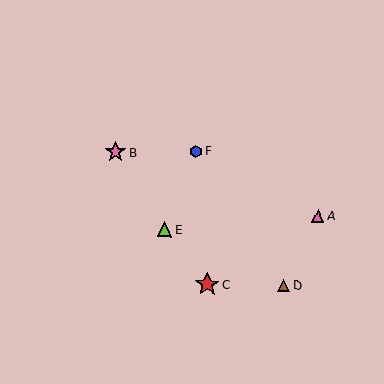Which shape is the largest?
The red star (labeled C) is the largest.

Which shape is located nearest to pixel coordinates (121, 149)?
The pink star (labeled B) at (116, 152) is nearest to that location.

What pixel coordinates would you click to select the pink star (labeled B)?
Click at (116, 152) to select the pink star B.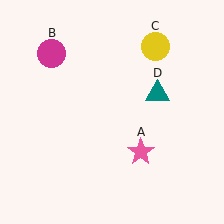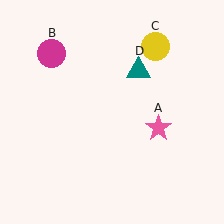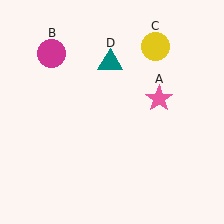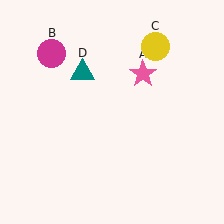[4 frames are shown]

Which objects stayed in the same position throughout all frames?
Magenta circle (object B) and yellow circle (object C) remained stationary.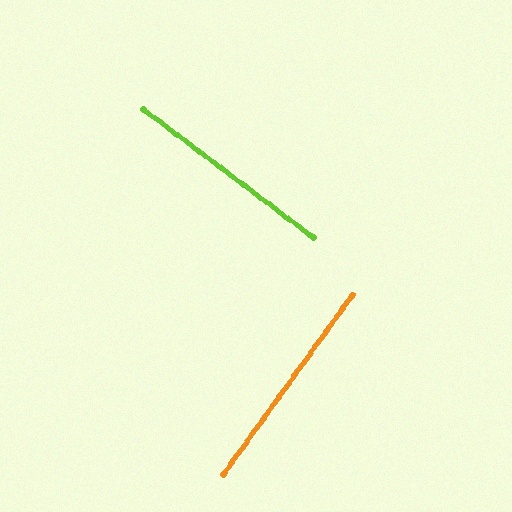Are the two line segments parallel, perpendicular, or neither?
Perpendicular — they meet at approximately 89°.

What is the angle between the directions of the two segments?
Approximately 89 degrees.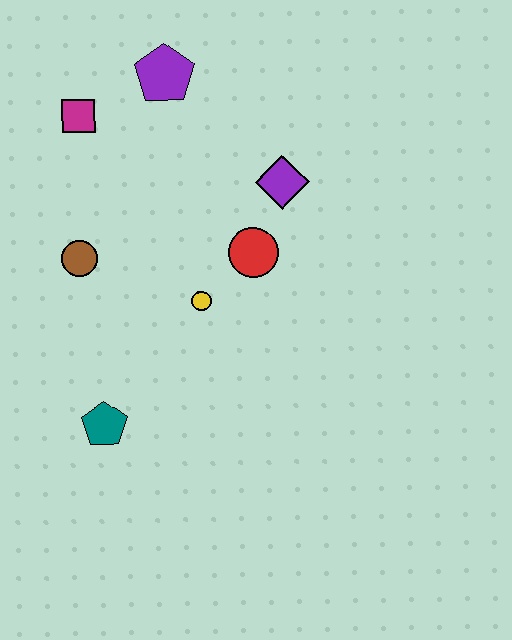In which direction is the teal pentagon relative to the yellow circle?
The teal pentagon is below the yellow circle.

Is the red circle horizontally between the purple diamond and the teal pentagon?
Yes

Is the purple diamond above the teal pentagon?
Yes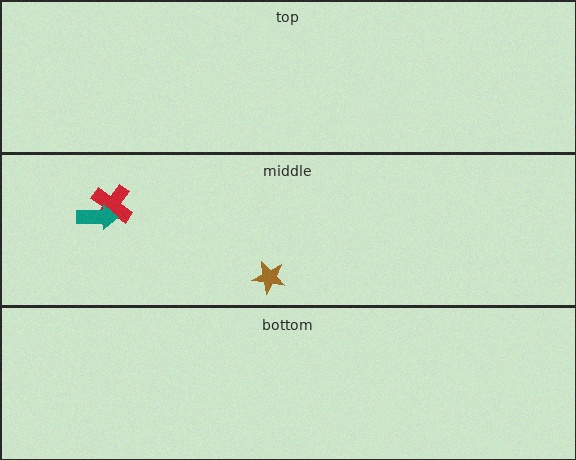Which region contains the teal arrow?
The middle region.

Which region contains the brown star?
The middle region.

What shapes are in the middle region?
The brown star, the red cross, the teal arrow.